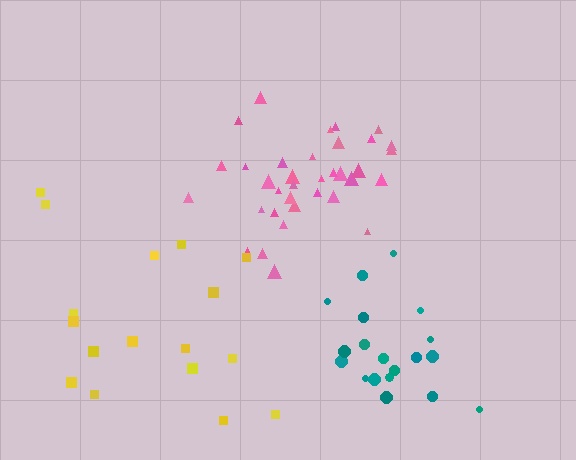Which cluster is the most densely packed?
Pink.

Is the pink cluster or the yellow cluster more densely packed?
Pink.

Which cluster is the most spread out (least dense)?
Yellow.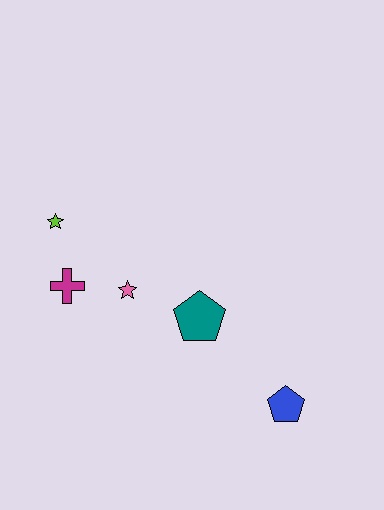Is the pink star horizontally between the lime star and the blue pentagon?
Yes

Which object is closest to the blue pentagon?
The teal pentagon is closest to the blue pentagon.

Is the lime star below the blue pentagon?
No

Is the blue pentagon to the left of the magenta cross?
No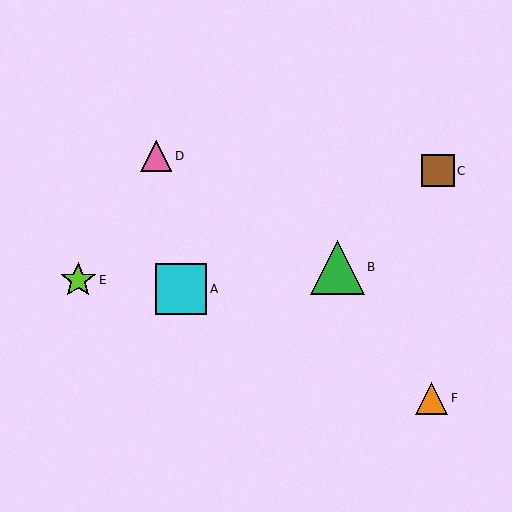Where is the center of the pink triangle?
The center of the pink triangle is at (156, 156).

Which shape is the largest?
The green triangle (labeled B) is the largest.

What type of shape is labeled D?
Shape D is a pink triangle.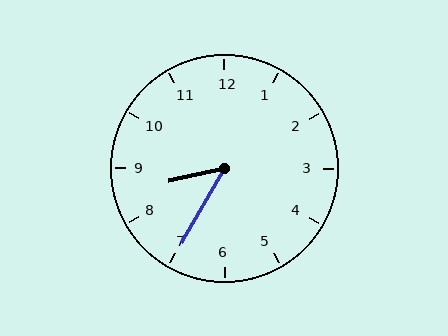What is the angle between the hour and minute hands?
Approximately 48 degrees.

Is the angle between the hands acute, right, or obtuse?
It is acute.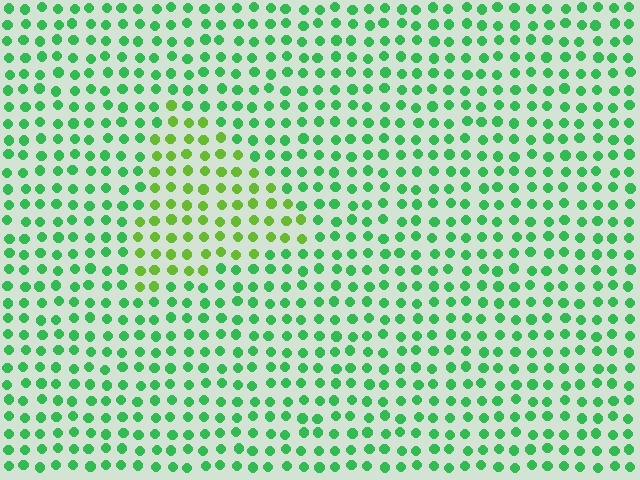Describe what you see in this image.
The image is filled with small green elements in a uniform arrangement. A triangle-shaped region is visible where the elements are tinted to a slightly different hue, forming a subtle color boundary.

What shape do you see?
I see a triangle.